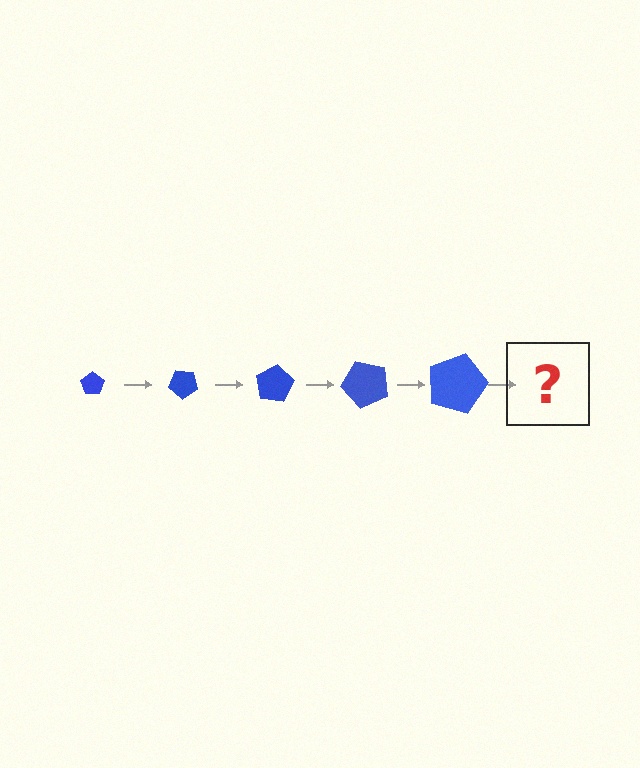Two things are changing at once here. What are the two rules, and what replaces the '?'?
The two rules are that the pentagon grows larger each step and it rotates 40 degrees each step. The '?' should be a pentagon, larger than the previous one and rotated 200 degrees from the start.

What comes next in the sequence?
The next element should be a pentagon, larger than the previous one and rotated 200 degrees from the start.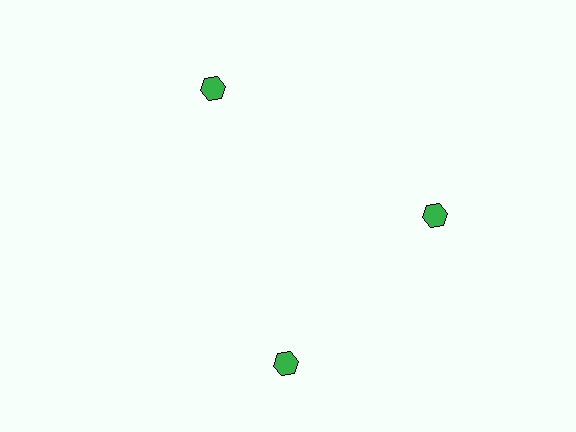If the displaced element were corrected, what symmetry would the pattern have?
It would have 3-fold rotational symmetry — the pattern would map onto itself every 120 degrees.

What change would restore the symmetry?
The symmetry would be restored by rotating it back into even spacing with its neighbors so that all 3 hexagons sit at equal angles and equal distance from the center.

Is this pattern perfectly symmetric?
No. The 3 green hexagons are arranged in a ring, but one element near the 7 o'clock position is rotated out of alignment along the ring, breaking the 3-fold rotational symmetry.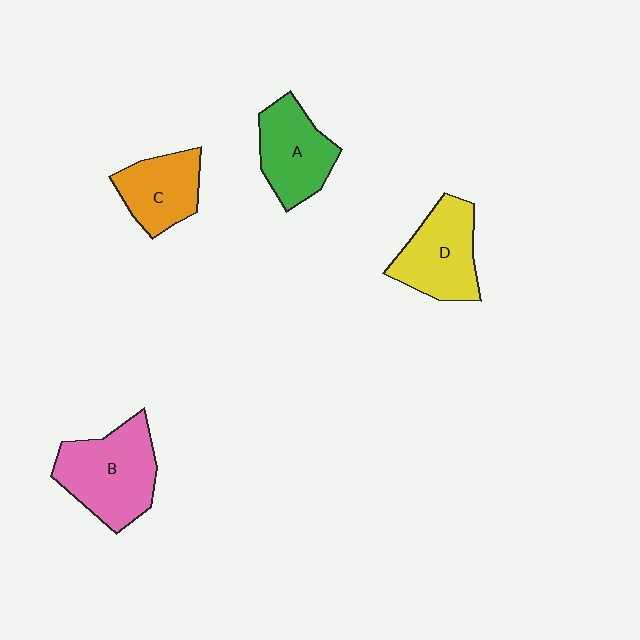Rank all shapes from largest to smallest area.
From largest to smallest: B (pink), D (yellow), A (green), C (orange).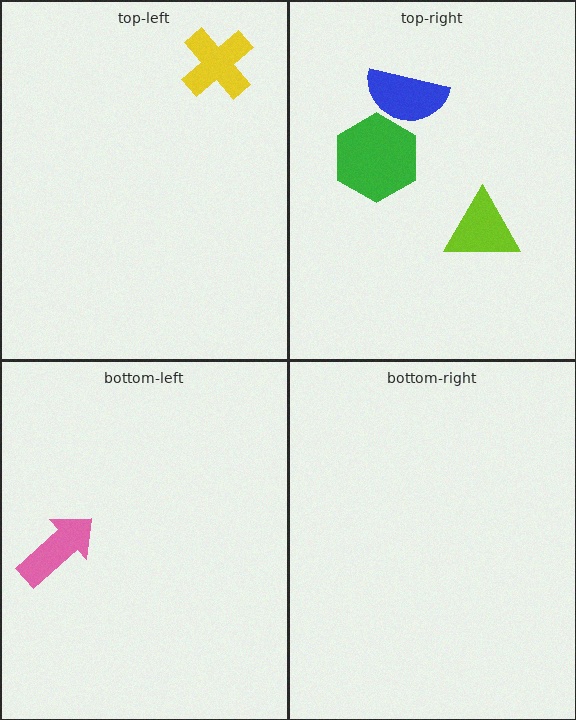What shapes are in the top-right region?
The blue semicircle, the green hexagon, the lime triangle.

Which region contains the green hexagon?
The top-right region.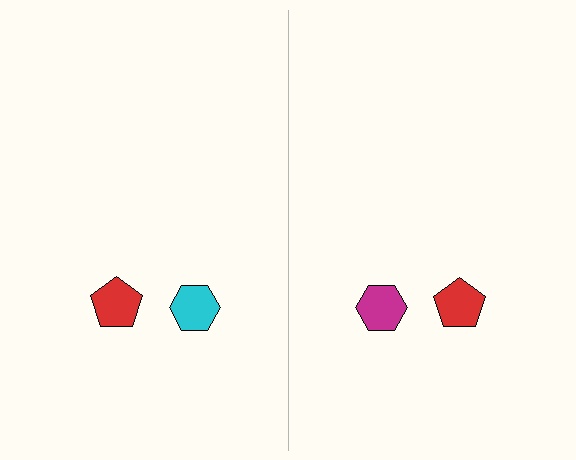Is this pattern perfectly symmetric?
No, the pattern is not perfectly symmetric. The magenta hexagon on the right side breaks the symmetry — its mirror counterpart is cyan.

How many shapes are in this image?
There are 4 shapes in this image.